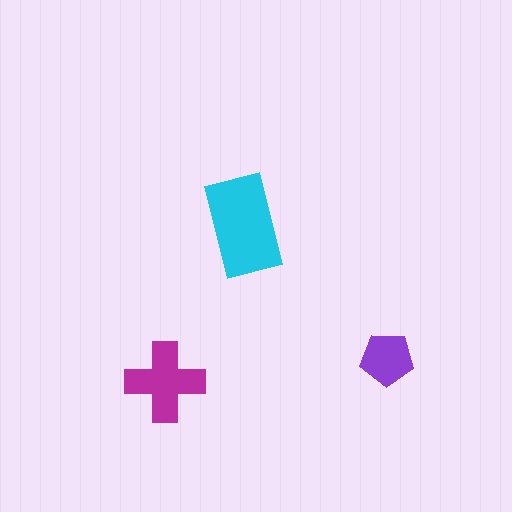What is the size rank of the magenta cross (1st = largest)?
2nd.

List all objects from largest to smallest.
The cyan rectangle, the magenta cross, the purple pentagon.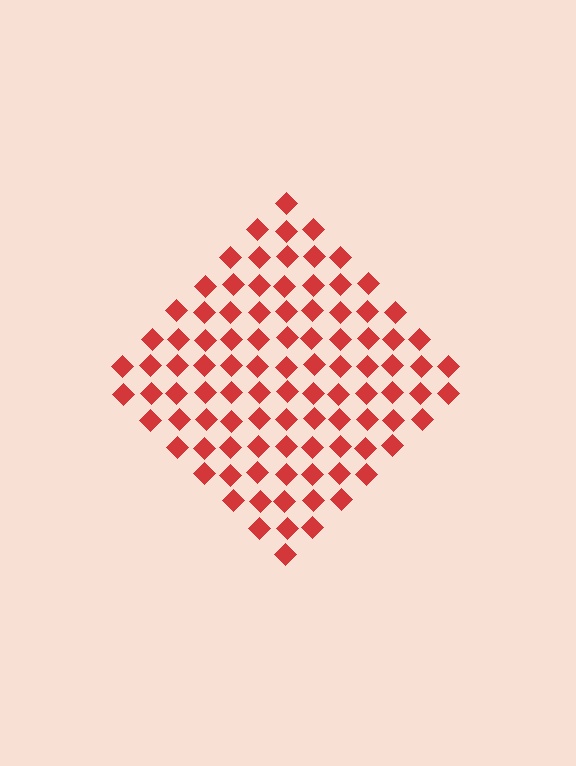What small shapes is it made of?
It is made of small diamonds.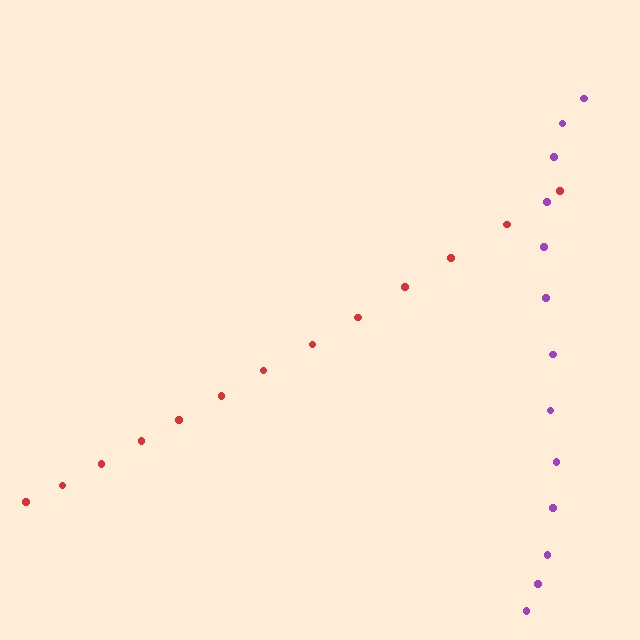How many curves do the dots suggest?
There are 2 distinct paths.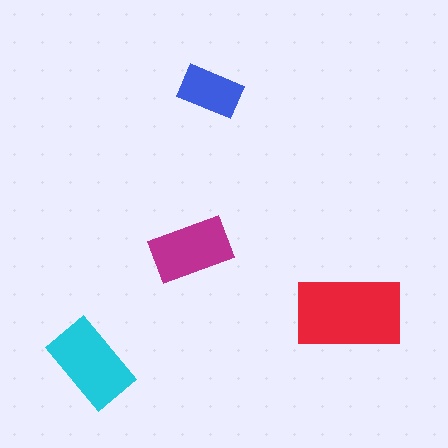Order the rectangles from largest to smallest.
the red one, the cyan one, the magenta one, the blue one.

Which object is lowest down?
The cyan rectangle is bottommost.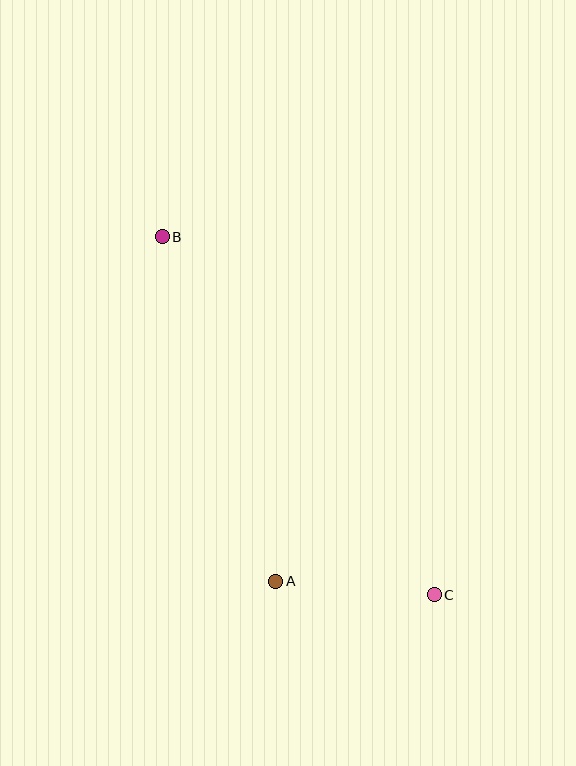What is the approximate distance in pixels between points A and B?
The distance between A and B is approximately 363 pixels.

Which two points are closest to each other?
Points A and C are closest to each other.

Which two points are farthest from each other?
Points B and C are farthest from each other.